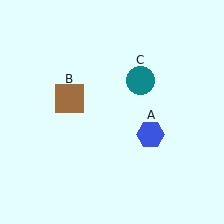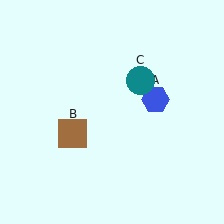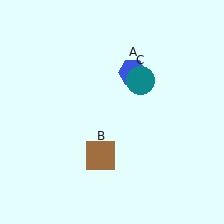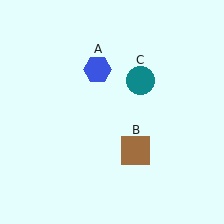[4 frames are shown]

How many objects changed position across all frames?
2 objects changed position: blue hexagon (object A), brown square (object B).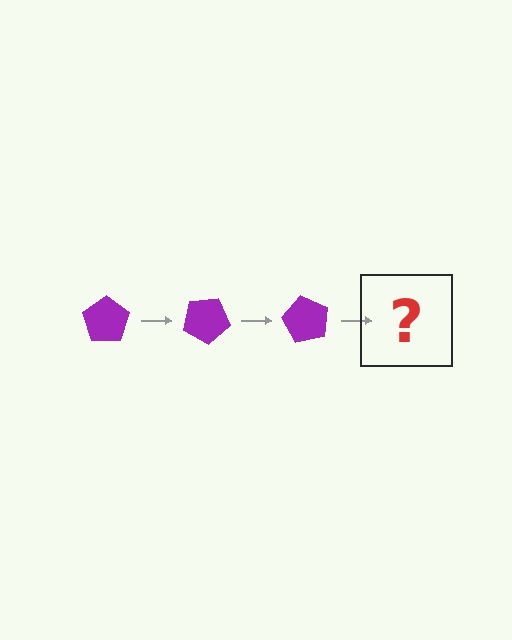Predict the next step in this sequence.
The next step is a purple pentagon rotated 90 degrees.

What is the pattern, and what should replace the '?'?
The pattern is that the pentagon rotates 30 degrees each step. The '?' should be a purple pentagon rotated 90 degrees.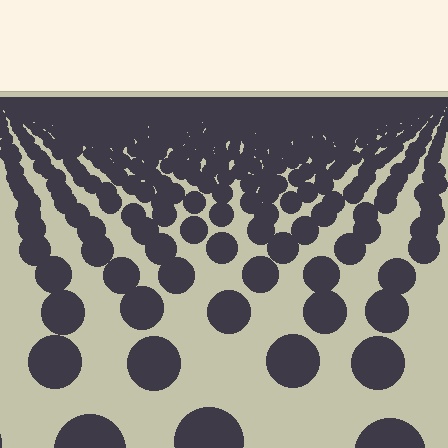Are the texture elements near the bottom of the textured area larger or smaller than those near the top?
Larger. Near the bottom, elements are closer to the viewer and appear at a bigger on-screen size.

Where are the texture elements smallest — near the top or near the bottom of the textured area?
Near the top.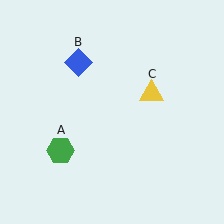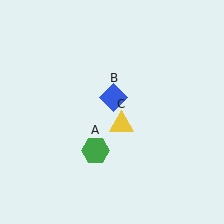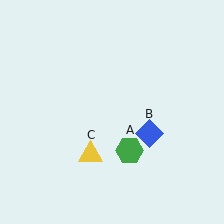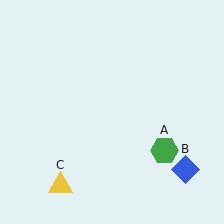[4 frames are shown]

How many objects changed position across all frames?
3 objects changed position: green hexagon (object A), blue diamond (object B), yellow triangle (object C).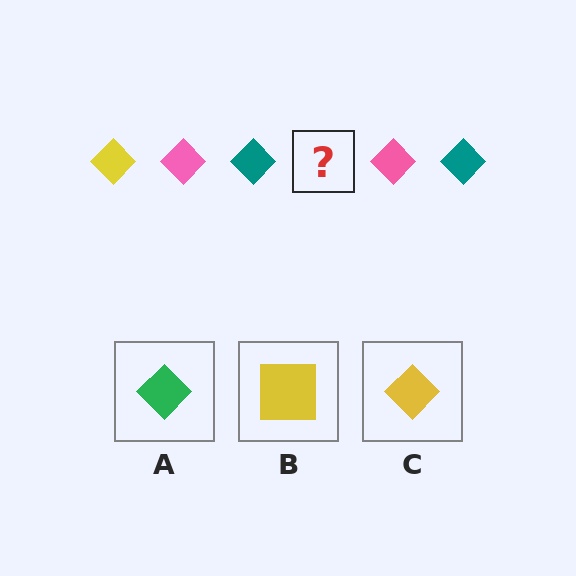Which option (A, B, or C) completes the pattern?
C.